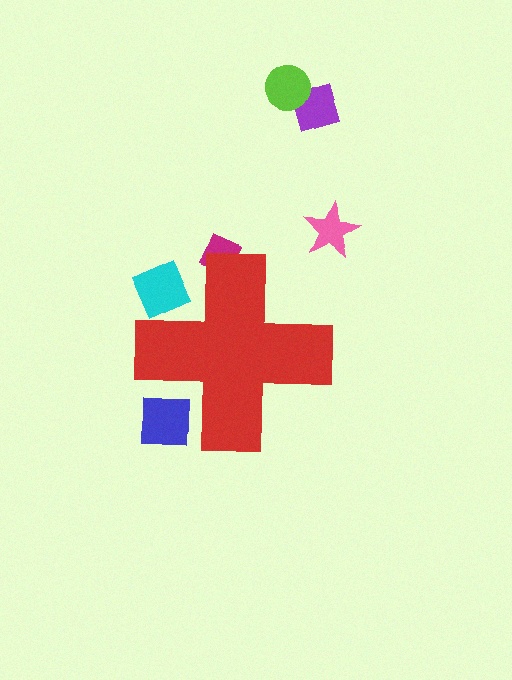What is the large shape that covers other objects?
A red cross.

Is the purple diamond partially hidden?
No, the purple diamond is fully visible.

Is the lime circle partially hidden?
No, the lime circle is fully visible.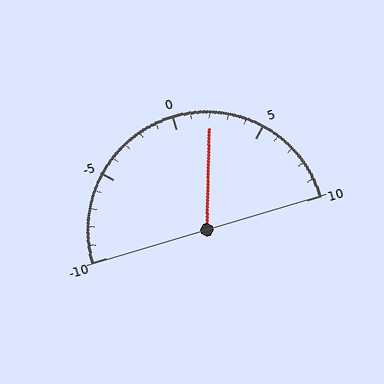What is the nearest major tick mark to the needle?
The nearest major tick mark is 0.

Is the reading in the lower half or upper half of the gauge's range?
The reading is in the upper half of the range (-10 to 10).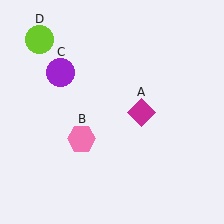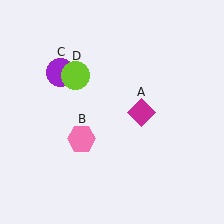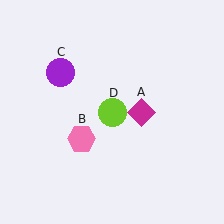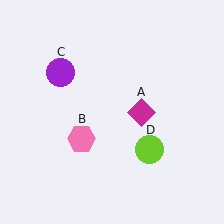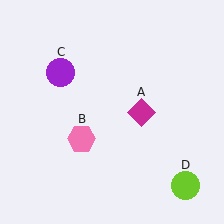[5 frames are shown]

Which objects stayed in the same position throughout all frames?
Magenta diamond (object A) and pink hexagon (object B) and purple circle (object C) remained stationary.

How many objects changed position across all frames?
1 object changed position: lime circle (object D).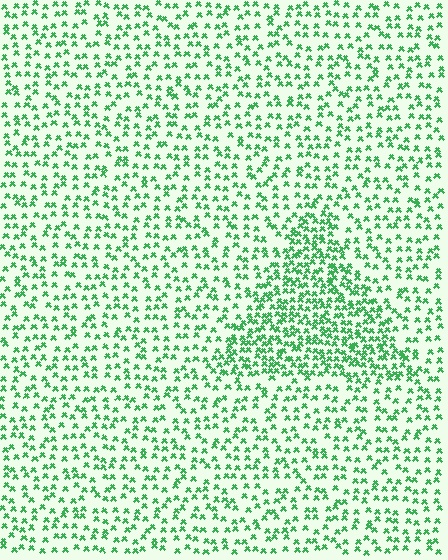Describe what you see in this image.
The image contains small green elements arranged at two different densities. A triangle-shaped region is visible where the elements are more densely packed than the surrounding area.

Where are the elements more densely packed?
The elements are more densely packed inside the triangle boundary.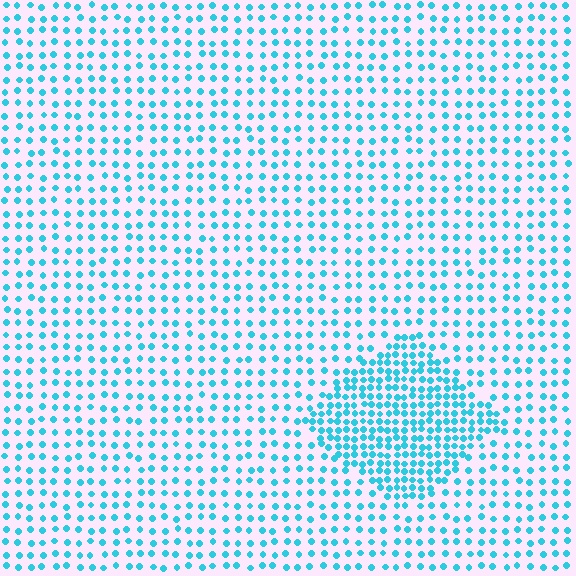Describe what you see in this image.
The image contains small cyan elements arranged at two different densities. A diamond-shaped region is visible where the elements are more densely packed than the surrounding area.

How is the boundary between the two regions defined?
The boundary is defined by a change in element density (approximately 2.1x ratio). All elements are the same color, size, and shape.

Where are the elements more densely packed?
The elements are more densely packed inside the diamond boundary.